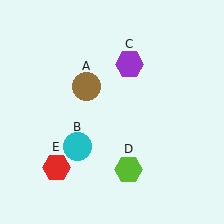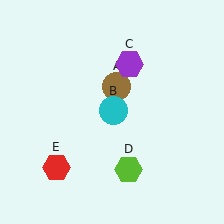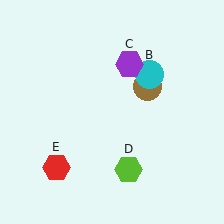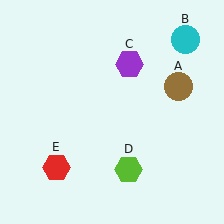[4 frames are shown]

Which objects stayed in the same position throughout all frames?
Purple hexagon (object C) and lime hexagon (object D) and red hexagon (object E) remained stationary.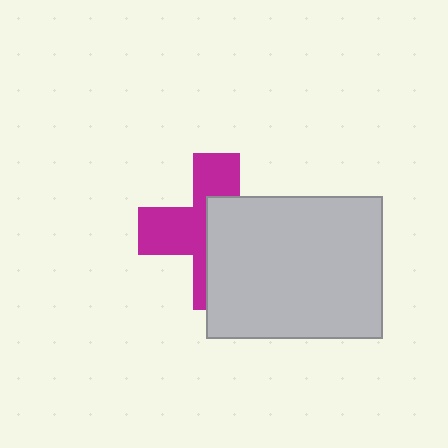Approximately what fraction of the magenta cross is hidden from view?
Roughly 52% of the magenta cross is hidden behind the light gray rectangle.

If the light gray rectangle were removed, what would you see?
You would see the complete magenta cross.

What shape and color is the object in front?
The object in front is a light gray rectangle.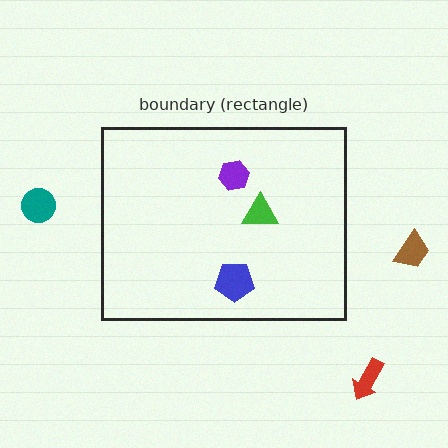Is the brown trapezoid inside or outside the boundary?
Outside.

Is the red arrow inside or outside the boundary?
Outside.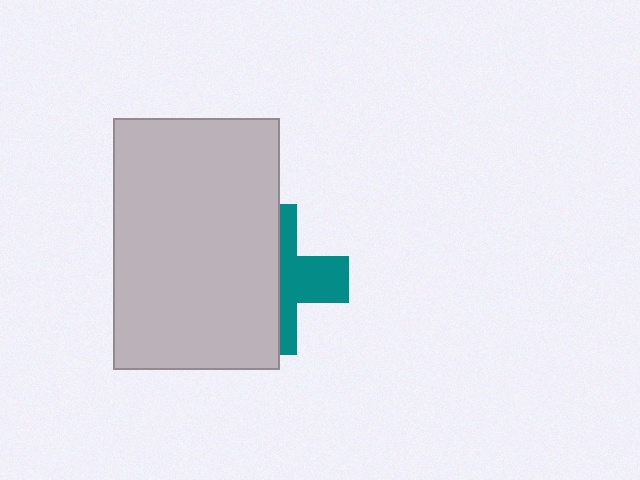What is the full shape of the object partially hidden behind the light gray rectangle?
The partially hidden object is a teal cross.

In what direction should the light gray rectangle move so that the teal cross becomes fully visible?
The light gray rectangle should move left. That is the shortest direction to clear the overlap and leave the teal cross fully visible.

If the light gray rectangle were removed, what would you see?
You would see the complete teal cross.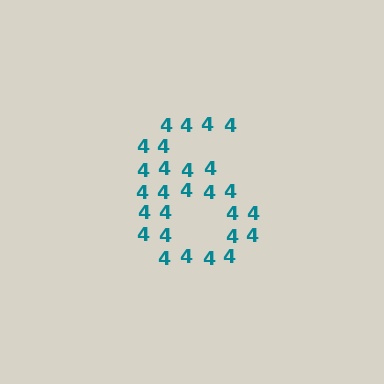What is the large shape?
The large shape is the digit 6.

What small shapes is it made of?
It is made of small digit 4's.